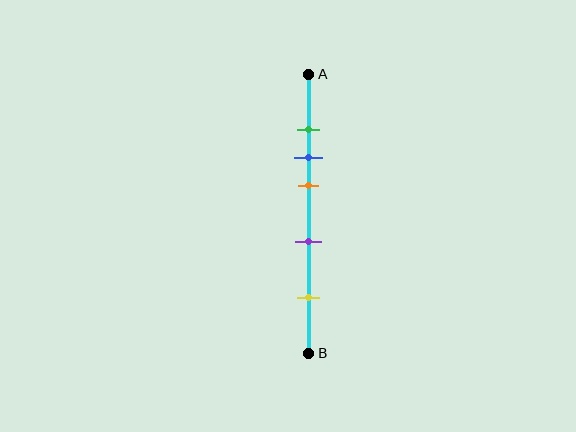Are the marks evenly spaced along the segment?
No, the marks are not evenly spaced.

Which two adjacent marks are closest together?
The green and blue marks are the closest adjacent pair.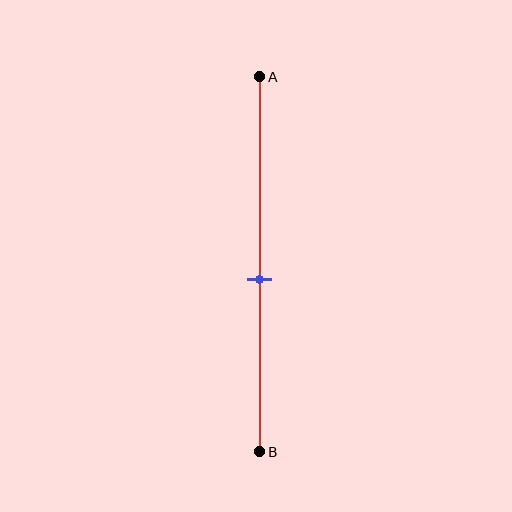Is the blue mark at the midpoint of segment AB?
No, the mark is at about 55% from A, not at the 50% midpoint.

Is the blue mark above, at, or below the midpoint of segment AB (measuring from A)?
The blue mark is below the midpoint of segment AB.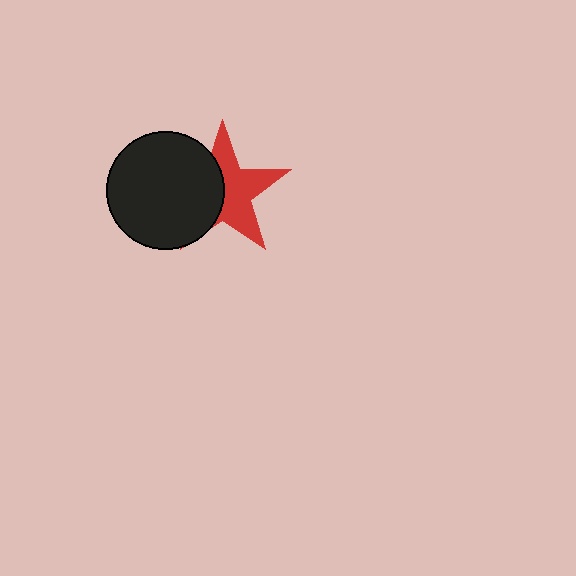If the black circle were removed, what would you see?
You would see the complete red star.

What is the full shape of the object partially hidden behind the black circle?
The partially hidden object is a red star.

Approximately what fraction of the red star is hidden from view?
Roughly 45% of the red star is hidden behind the black circle.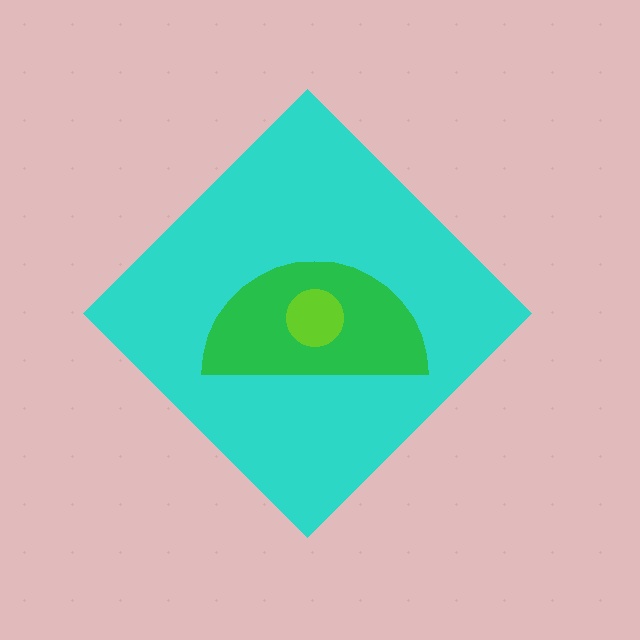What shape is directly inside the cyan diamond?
The green semicircle.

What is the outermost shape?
The cyan diamond.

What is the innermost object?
The lime circle.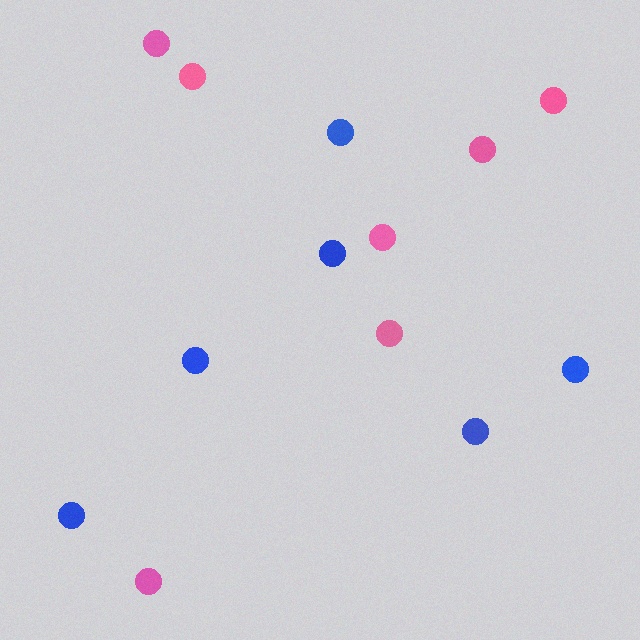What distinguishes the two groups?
There are 2 groups: one group of pink circles (7) and one group of blue circles (6).